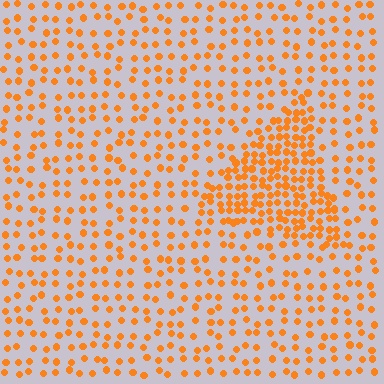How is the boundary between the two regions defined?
The boundary is defined by a change in element density (approximately 2.3x ratio). All elements are the same color, size, and shape.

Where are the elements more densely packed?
The elements are more densely packed inside the triangle boundary.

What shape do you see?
I see a triangle.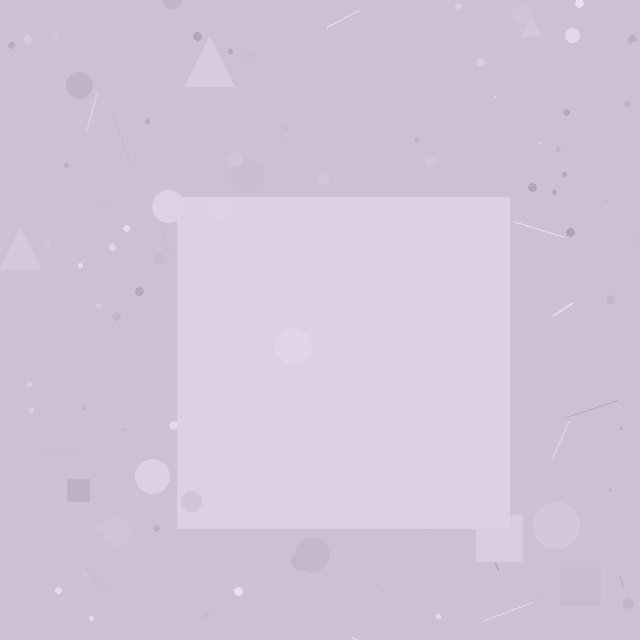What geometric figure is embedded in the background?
A square is embedded in the background.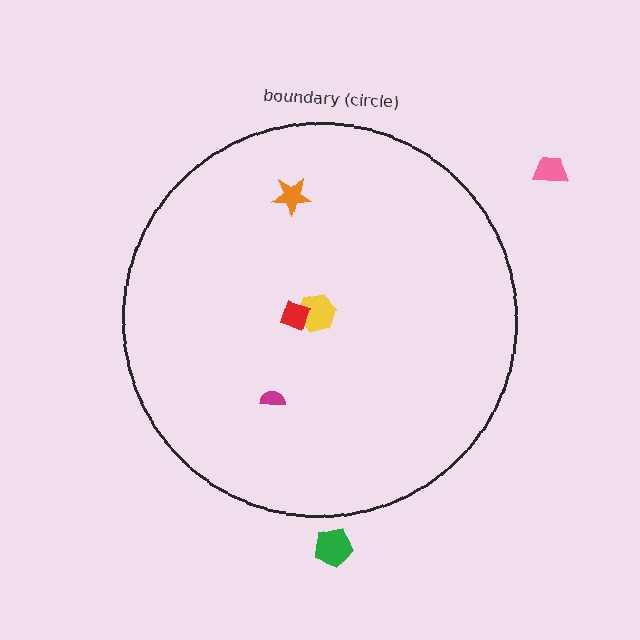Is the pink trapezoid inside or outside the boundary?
Outside.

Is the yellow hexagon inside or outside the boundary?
Inside.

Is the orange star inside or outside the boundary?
Inside.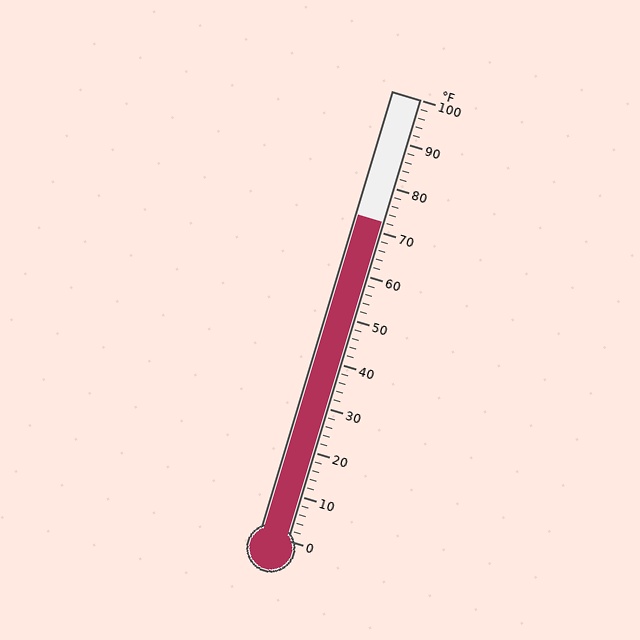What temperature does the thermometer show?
The thermometer shows approximately 72°F.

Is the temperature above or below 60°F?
The temperature is above 60°F.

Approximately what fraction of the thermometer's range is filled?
The thermometer is filled to approximately 70% of its range.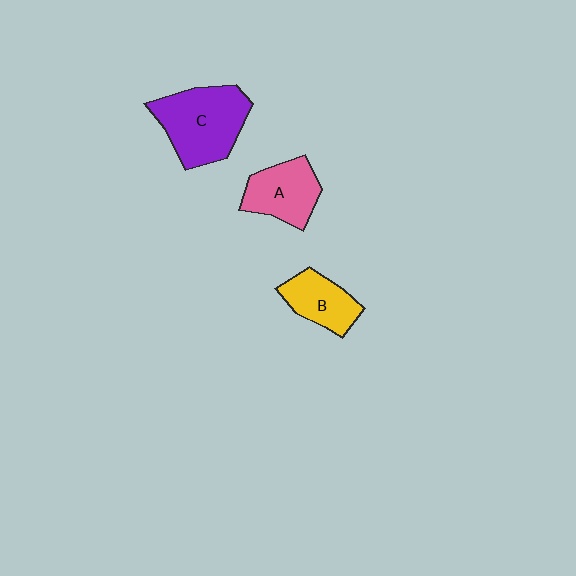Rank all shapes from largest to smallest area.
From largest to smallest: C (purple), A (pink), B (yellow).